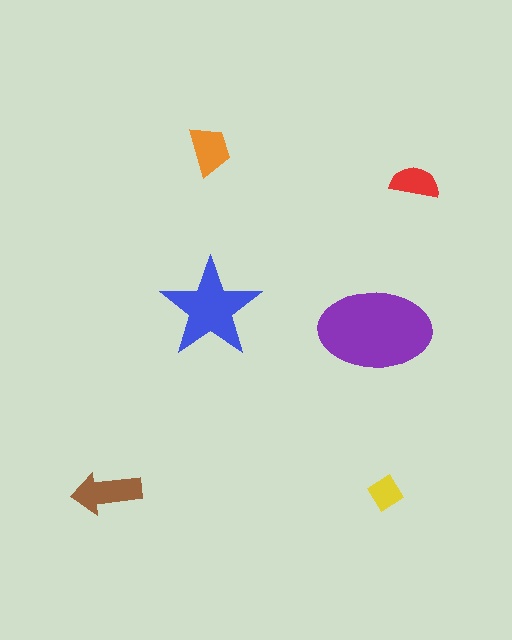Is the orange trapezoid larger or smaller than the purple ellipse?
Smaller.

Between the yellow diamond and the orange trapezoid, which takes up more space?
The orange trapezoid.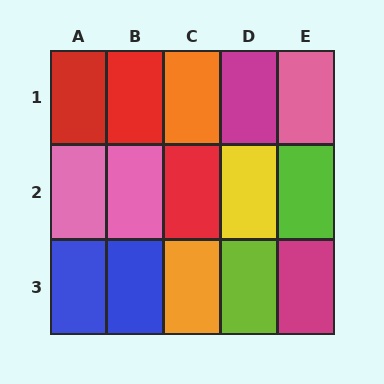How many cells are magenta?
2 cells are magenta.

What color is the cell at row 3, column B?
Blue.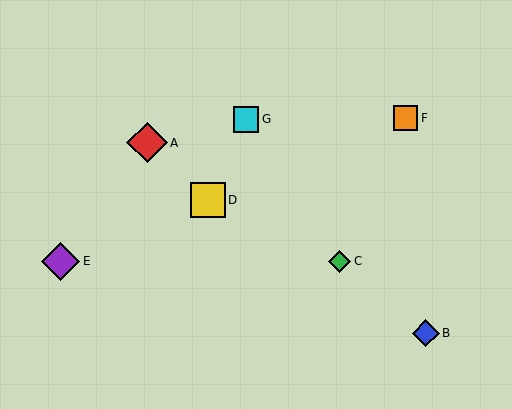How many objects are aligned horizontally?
2 objects (C, E) are aligned horizontally.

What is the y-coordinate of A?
Object A is at y≈143.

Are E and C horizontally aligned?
Yes, both are at y≈261.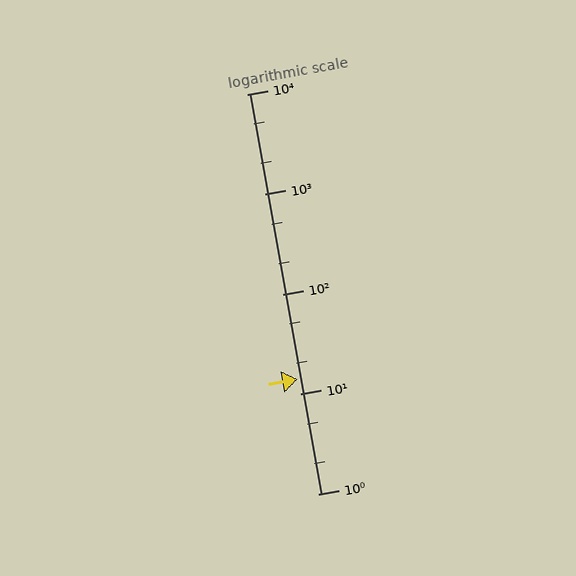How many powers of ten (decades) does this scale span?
The scale spans 4 decades, from 1 to 10000.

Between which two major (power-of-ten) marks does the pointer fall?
The pointer is between 10 and 100.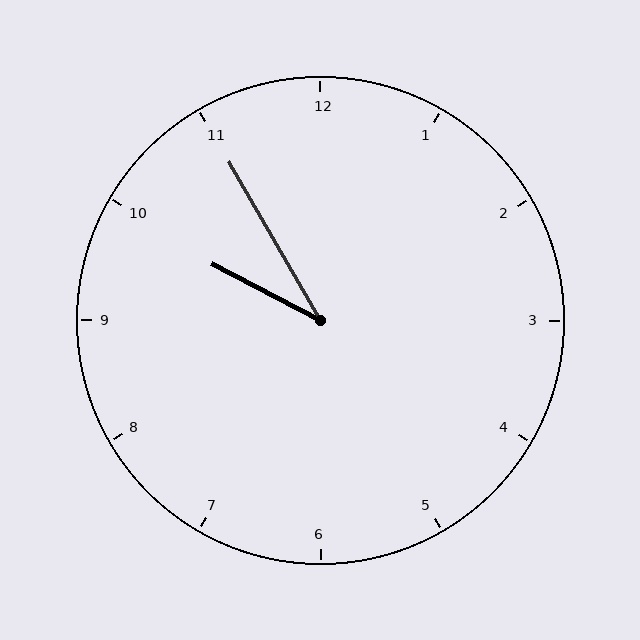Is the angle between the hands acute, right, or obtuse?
It is acute.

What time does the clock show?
9:55.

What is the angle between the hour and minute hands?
Approximately 32 degrees.